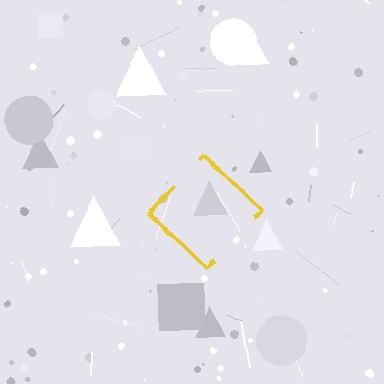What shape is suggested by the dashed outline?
The dashed outline suggests a diamond.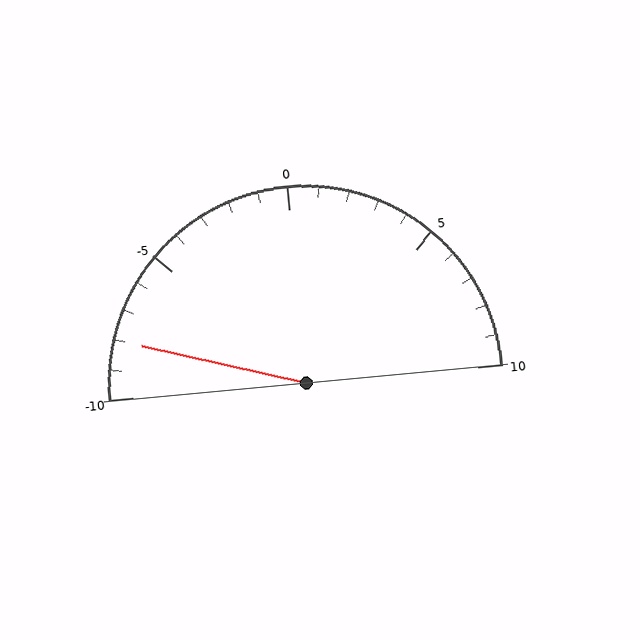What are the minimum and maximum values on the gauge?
The gauge ranges from -10 to 10.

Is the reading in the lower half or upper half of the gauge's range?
The reading is in the lower half of the range (-10 to 10).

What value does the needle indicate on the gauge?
The needle indicates approximately -8.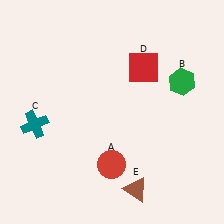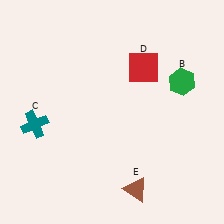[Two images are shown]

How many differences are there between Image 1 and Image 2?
There is 1 difference between the two images.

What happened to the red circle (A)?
The red circle (A) was removed in Image 2. It was in the bottom-left area of Image 1.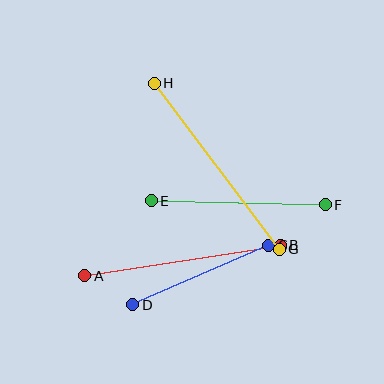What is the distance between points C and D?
The distance is approximately 148 pixels.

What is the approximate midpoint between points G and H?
The midpoint is at approximately (217, 166) pixels.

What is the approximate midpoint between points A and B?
The midpoint is at approximately (183, 261) pixels.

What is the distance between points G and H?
The distance is approximately 208 pixels.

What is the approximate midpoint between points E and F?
The midpoint is at approximately (238, 203) pixels.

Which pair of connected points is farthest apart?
Points G and H are farthest apart.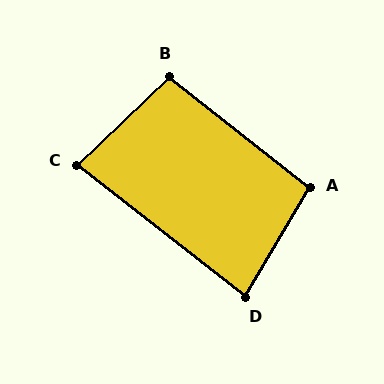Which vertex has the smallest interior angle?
C, at approximately 82 degrees.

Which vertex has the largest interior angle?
A, at approximately 98 degrees.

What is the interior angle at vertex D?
Approximately 82 degrees (acute).